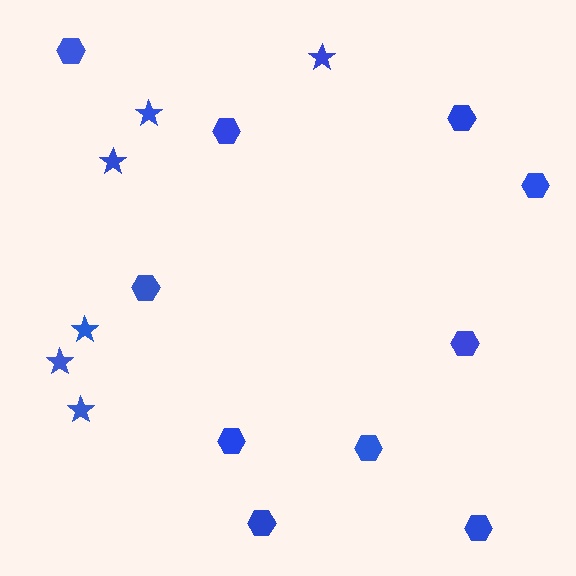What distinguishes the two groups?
There are 2 groups: one group of hexagons (10) and one group of stars (6).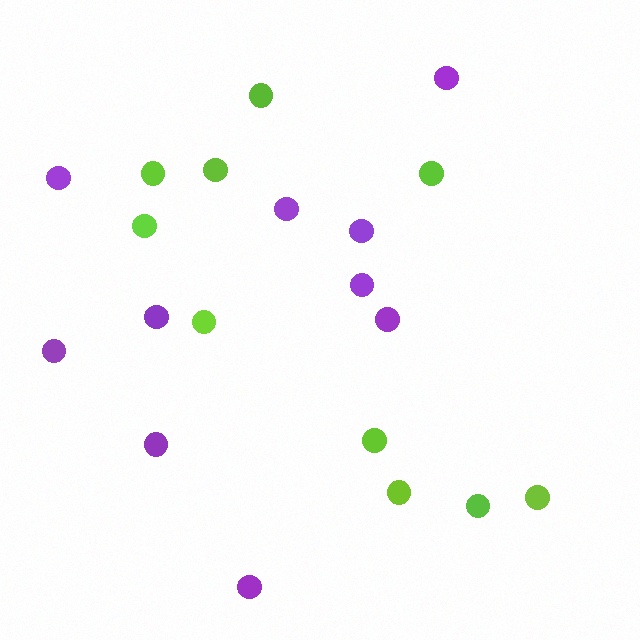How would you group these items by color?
There are 2 groups: one group of lime circles (10) and one group of purple circles (10).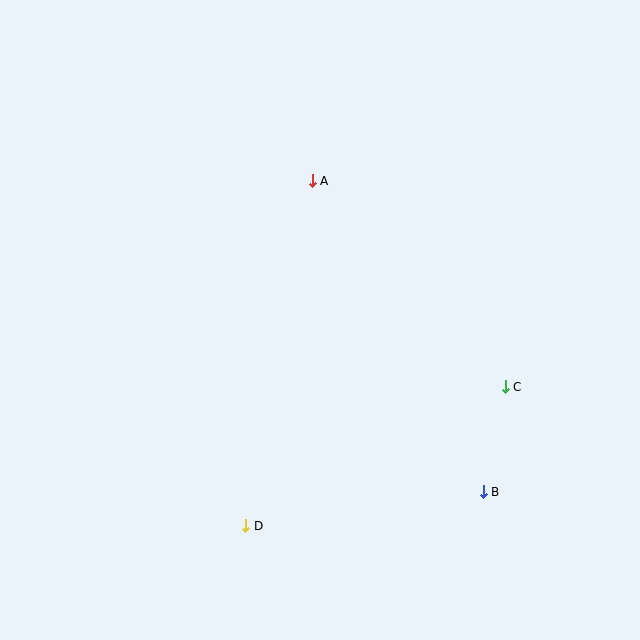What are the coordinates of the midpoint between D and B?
The midpoint between D and B is at (365, 509).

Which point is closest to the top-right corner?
Point A is closest to the top-right corner.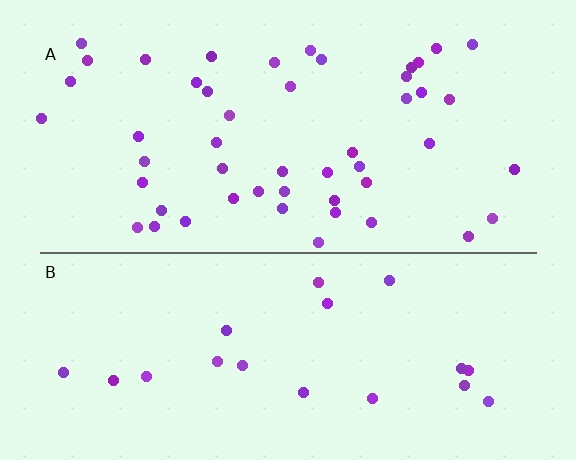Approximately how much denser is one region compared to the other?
Approximately 2.5× — region A over region B.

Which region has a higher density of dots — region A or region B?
A (the top).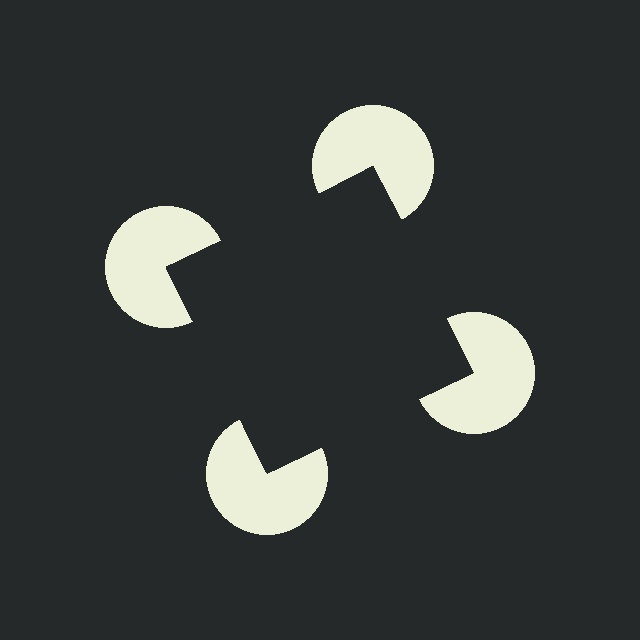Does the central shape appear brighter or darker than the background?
It typically appears slightly darker than the background, even though no actual brightness change is drawn.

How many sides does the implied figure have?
4 sides.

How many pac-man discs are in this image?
There are 4 — one at each vertex of the illusory square.